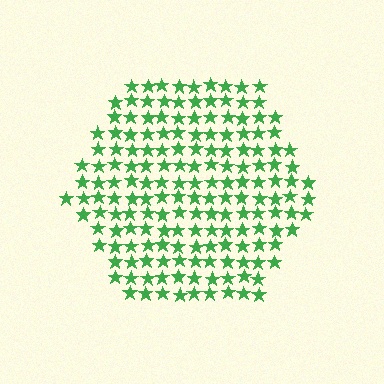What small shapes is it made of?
It is made of small stars.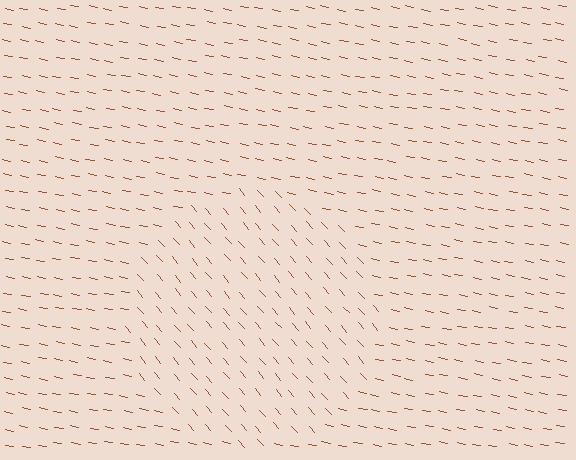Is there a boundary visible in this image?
Yes, there is a texture boundary formed by a change in line orientation.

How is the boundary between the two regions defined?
The boundary is defined purely by a change in line orientation (approximately 38 degrees difference). All lines are the same color and thickness.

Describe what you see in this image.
The image is filled with small brown line segments. A circle region in the image has lines oriented differently from the surrounding lines, creating a visible texture boundary.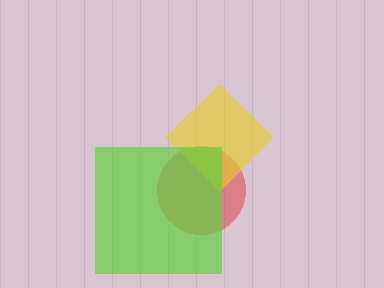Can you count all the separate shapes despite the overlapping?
Yes, there are 3 separate shapes.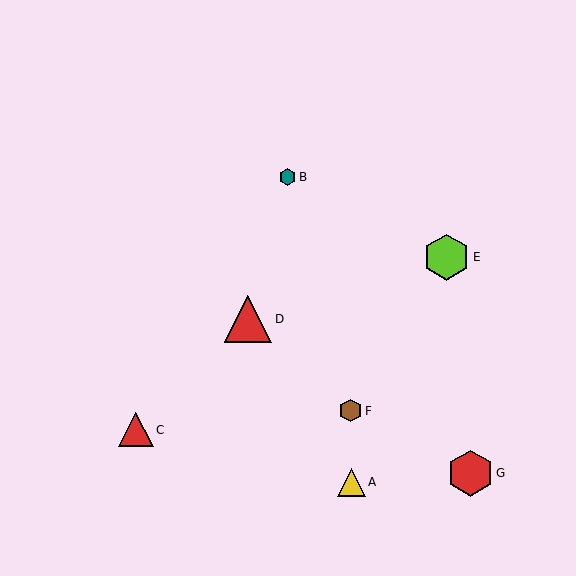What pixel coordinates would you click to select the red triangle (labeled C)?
Click at (136, 430) to select the red triangle C.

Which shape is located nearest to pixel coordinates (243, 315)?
The red triangle (labeled D) at (248, 319) is nearest to that location.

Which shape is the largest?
The red triangle (labeled D) is the largest.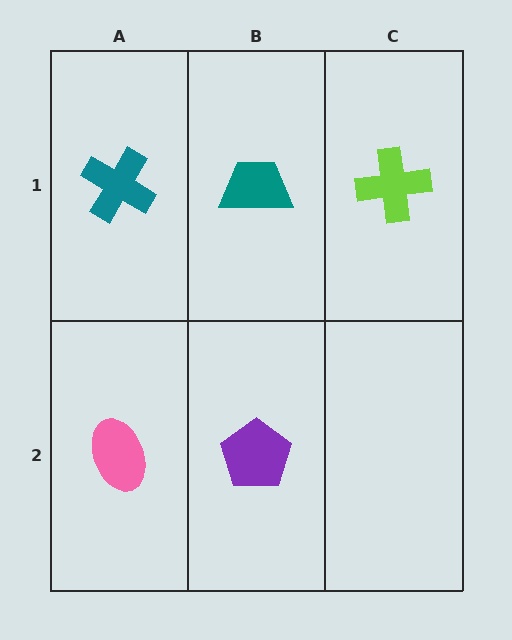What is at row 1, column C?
A lime cross.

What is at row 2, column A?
A pink ellipse.